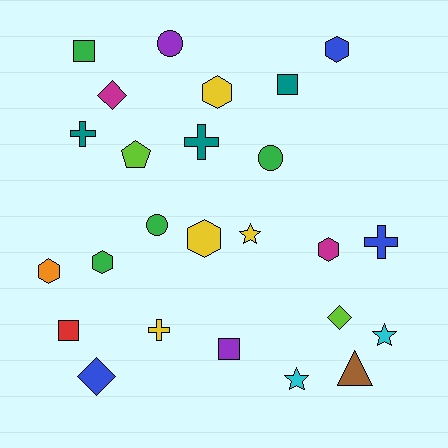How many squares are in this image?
There are 4 squares.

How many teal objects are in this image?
There are 3 teal objects.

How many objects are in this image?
There are 25 objects.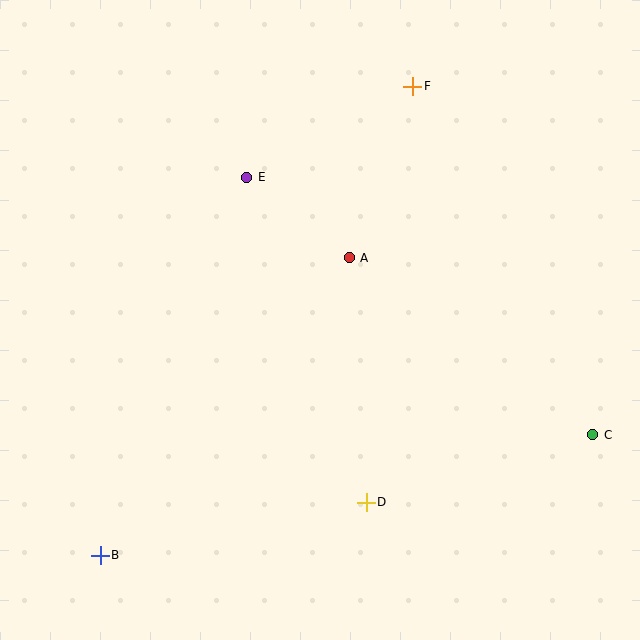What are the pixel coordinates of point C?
Point C is at (593, 435).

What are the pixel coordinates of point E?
Point E is at (247, 177).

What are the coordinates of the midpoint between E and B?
The midpoint between E and B is at (173, 366).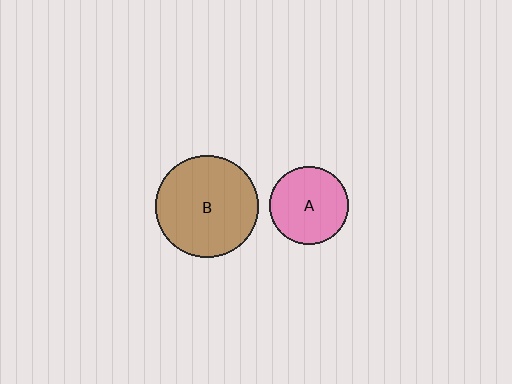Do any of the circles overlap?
No, none of the circles overlap.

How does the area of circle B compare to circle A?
Approximately 1.7 times.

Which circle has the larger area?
Circle B (brown).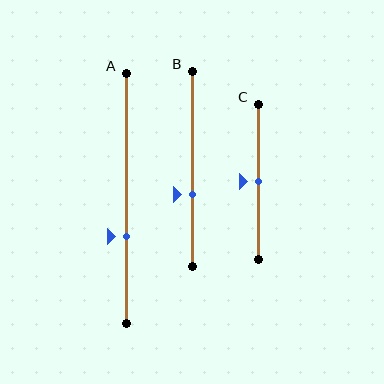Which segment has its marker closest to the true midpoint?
Segment C has its marker closest to the true midpoint.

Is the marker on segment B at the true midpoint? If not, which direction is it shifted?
No, the marker on segment B is shifted downward by about 13% of the segment length.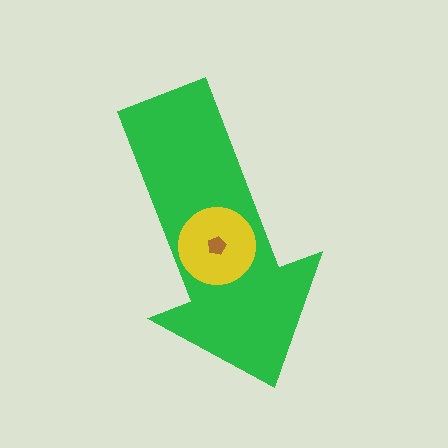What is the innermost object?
The brown pentagon.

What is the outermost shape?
The green arrow.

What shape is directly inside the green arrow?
The yellow circle.